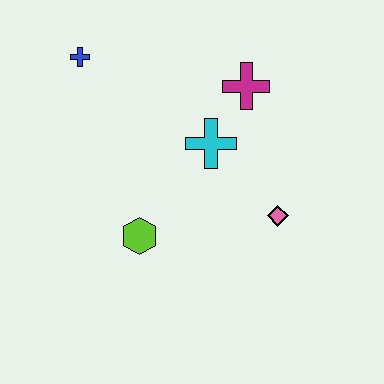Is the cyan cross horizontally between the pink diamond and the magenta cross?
No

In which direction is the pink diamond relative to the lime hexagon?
The pink diamond is to the right of the lime hexagon.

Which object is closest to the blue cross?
The cyan cross is closest to the blue cross.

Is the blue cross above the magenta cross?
Yes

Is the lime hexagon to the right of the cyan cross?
No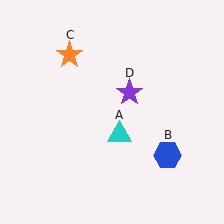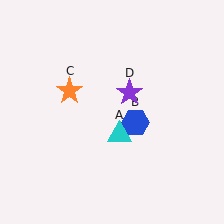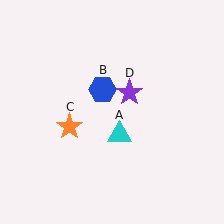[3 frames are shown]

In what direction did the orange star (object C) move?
The orange star (object C) moved down.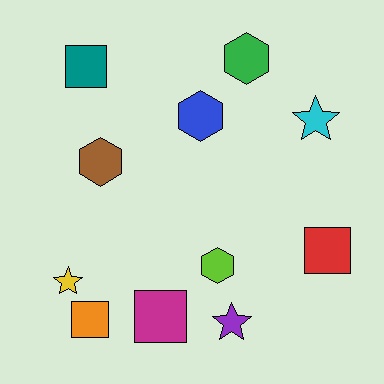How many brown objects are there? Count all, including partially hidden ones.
There is 1 brown object.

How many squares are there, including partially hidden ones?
There are 4 squares.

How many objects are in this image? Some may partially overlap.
There are 11 objects.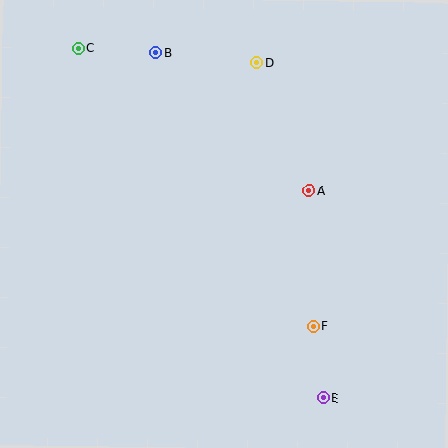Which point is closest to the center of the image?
Point A at (309, 191) is closest to the center.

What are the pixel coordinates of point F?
Point F is at (313, 326).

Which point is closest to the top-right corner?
Point D is closest to the top-right corner.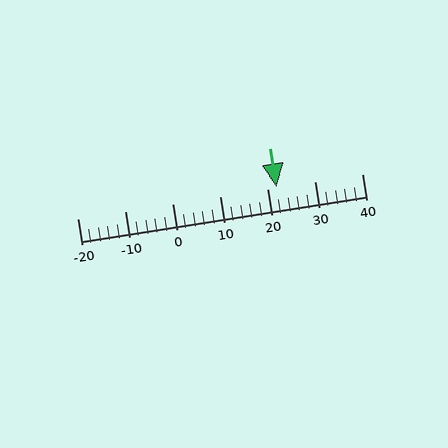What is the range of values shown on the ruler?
The ruler shows values from -20 to 40.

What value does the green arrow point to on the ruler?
The green arrow points to approximately 22.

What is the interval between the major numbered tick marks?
The major tick marks are spaced 10 units apart.